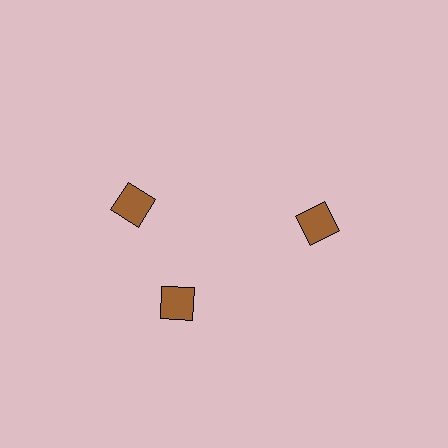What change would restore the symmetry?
The symmetry would be restored by rotating it back into even spacing with its neighbors so that all 3 diamonds sit at equal angles and equal distance from the center.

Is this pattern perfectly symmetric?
No. The 3 brown diamonds are arranged in a ring, but one element near the 11 o'clock position is rotated out of alignment along the ring, breaking the 3-fold rotational symmetry.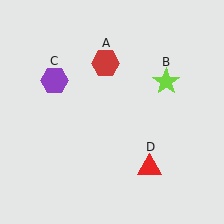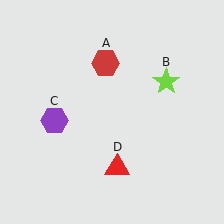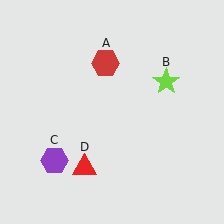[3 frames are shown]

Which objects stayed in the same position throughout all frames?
Red hexagon (object A) and lime star (object B) remained stationary.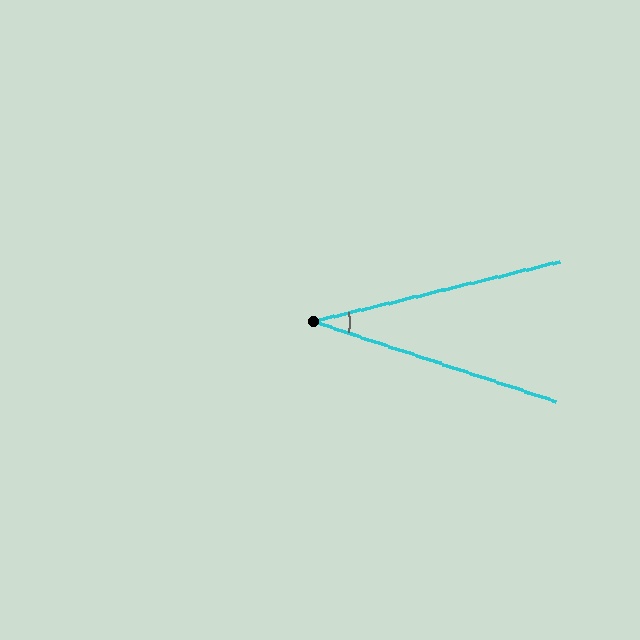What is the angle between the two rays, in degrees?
Approximately 32 degrees.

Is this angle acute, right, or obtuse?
It is acute.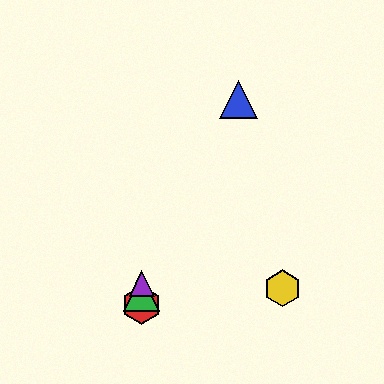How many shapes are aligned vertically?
3 shapes (the red hexagon, the green triangle, the purple triangle) are aligned vertically.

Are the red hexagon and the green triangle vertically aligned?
Yes, both are at x≈142.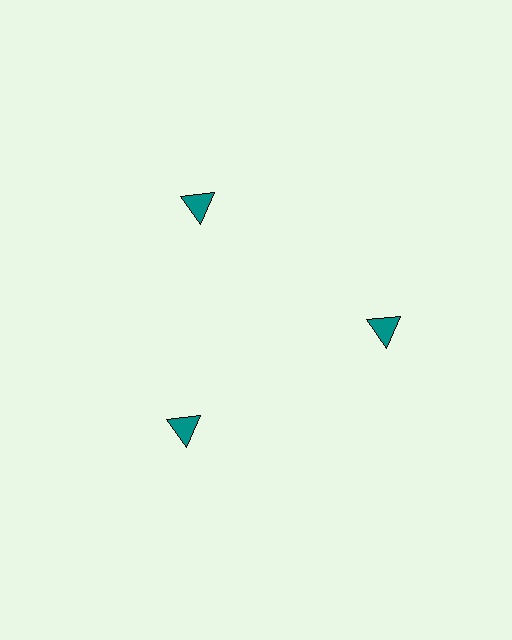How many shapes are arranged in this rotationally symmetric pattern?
There are 3 shapes, arranged in 3 groups of 1.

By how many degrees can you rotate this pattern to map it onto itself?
The pattern maps onto itself every 120 degrees of rotation.